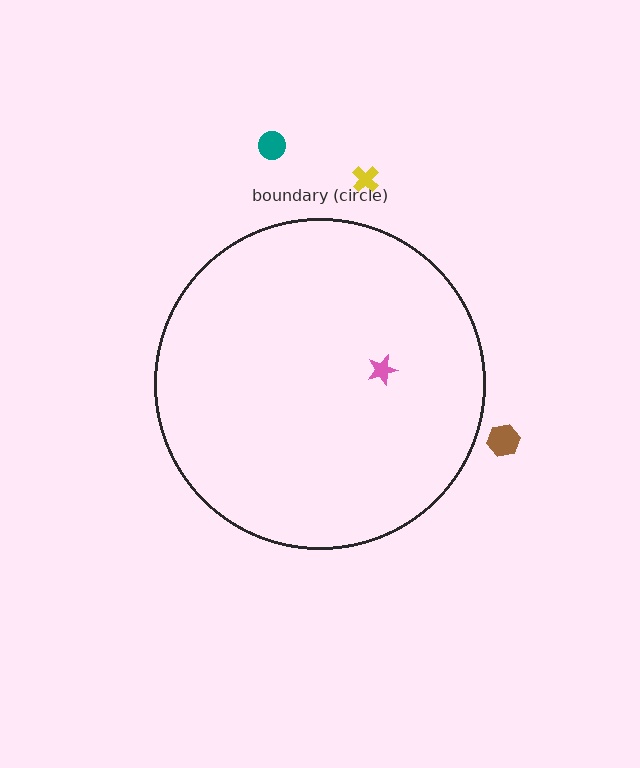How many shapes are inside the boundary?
1 inside, 3 outside.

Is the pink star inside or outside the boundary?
Inside.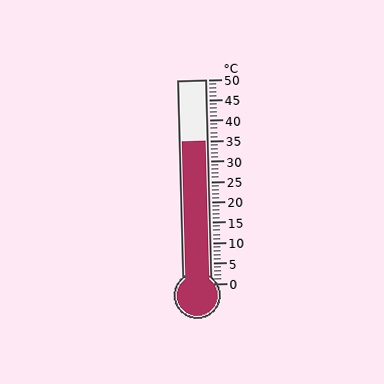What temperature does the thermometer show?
The thermometer shows approximately 35°C.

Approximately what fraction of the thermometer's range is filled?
The thermometer is filled to approximately 70% of its range.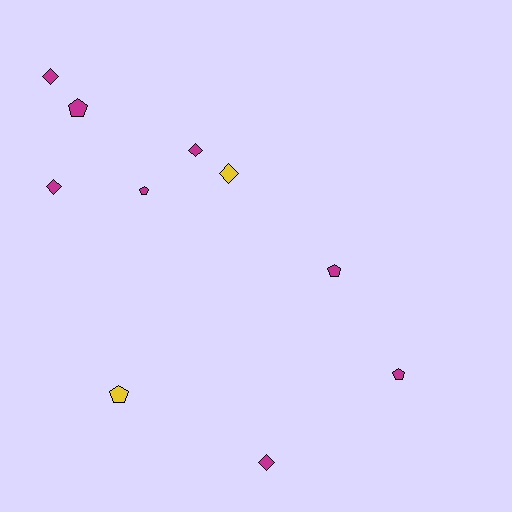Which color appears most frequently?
Magenta, with 8 objects.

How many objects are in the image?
There are 10 objects.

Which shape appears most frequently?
Diamond, with 5 objects.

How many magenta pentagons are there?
There are 4 magenta pentagons.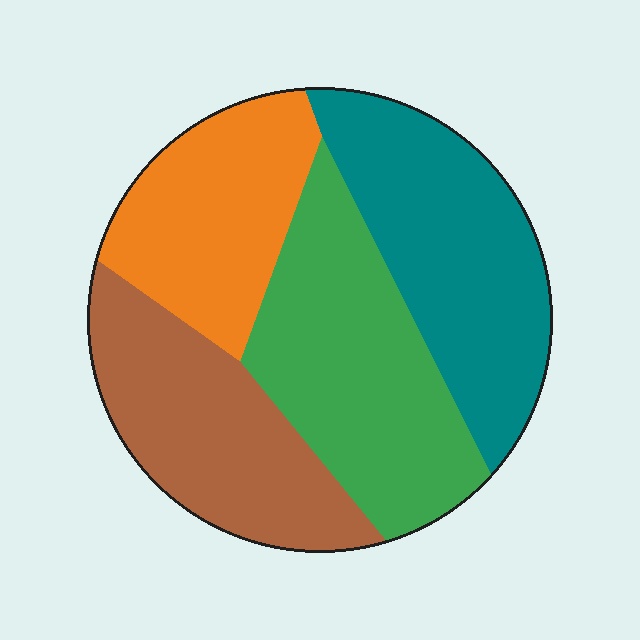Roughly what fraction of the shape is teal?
Teal takes up about one quarter (1/4) of the shape.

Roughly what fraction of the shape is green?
Green covers roughly 30% of the shape.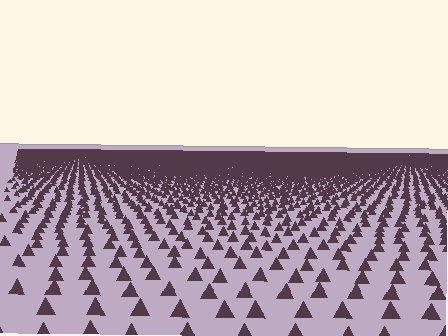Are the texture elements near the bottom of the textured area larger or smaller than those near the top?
Larger. Near the bottom, elements are closer to the viewer and appear at a bigger on-screen size.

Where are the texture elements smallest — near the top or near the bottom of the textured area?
Near the top.